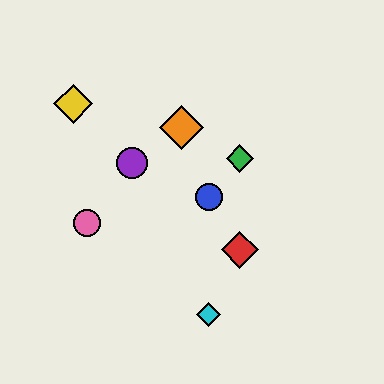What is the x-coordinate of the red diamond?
The red diamond is at x≈240.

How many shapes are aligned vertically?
2 shapes (the red diamond, the green diamond) are aligned vertically.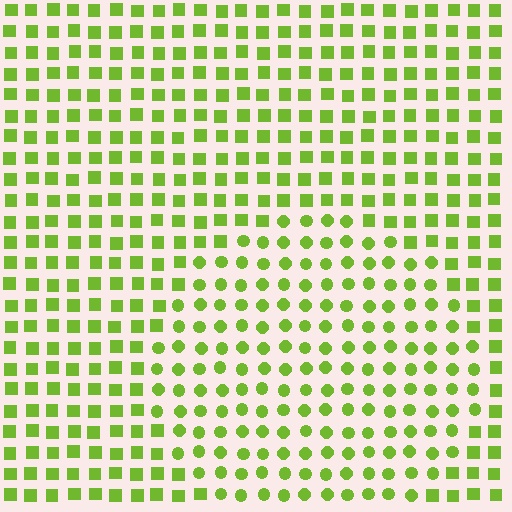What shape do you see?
I see a circle.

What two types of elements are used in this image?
The image uses circles inside the circle region and squares outside it.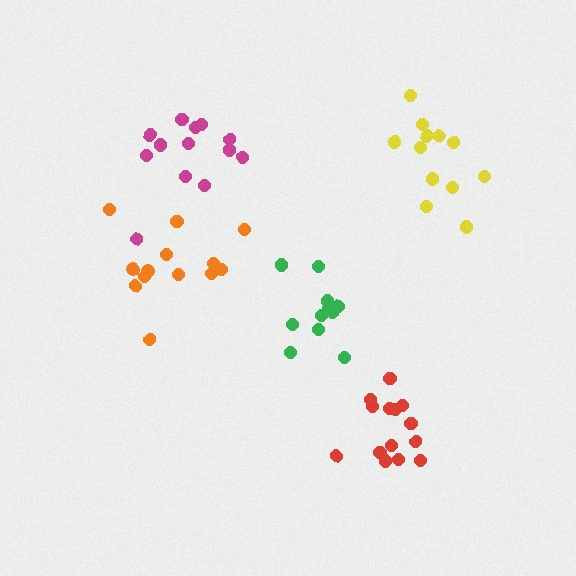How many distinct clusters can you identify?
There are 5 distinct clusters.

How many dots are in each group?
Group 1: 14 dots, Group 2: 12 dots, Group 3: 11 dots, Group 4: 13 dots, Group 5: 13 dots (63 total).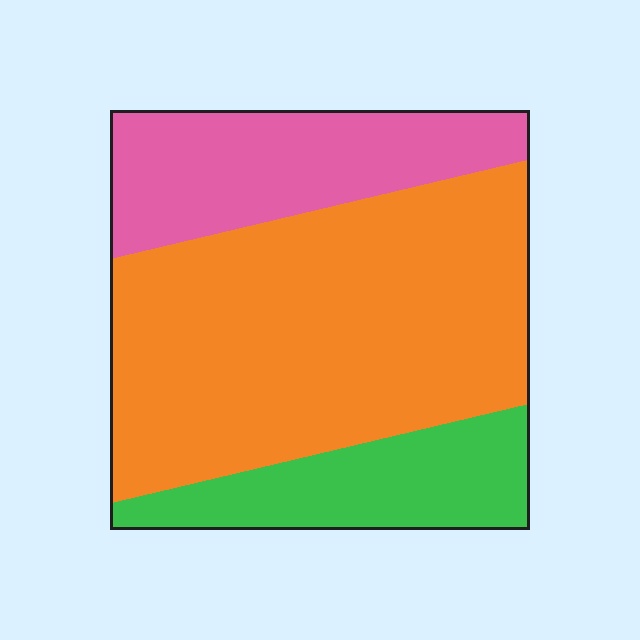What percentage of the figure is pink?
Pink takes up less than a quarter of the figure.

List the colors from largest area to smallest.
From largest to smallest: orange, pink, green.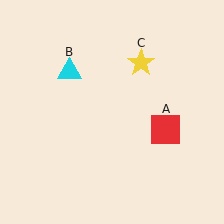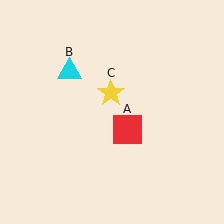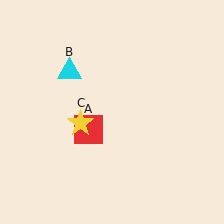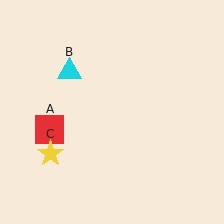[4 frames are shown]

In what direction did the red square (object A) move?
The red square (object A) moved left.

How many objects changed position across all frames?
2 objects changed position: red square (object A), yellow star (object C).